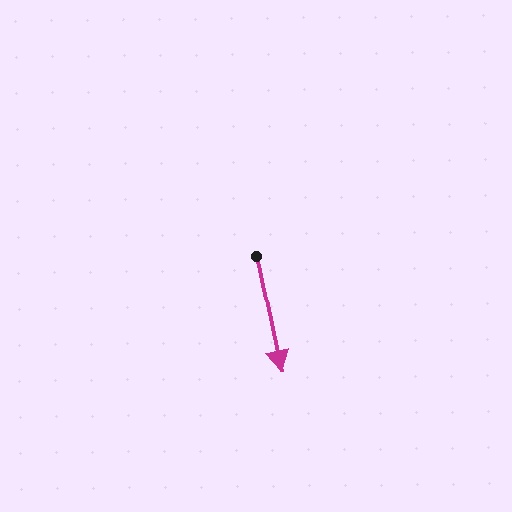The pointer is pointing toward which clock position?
Roughly 6 o'clock.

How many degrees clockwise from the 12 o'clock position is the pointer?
Approximately 168 degrees.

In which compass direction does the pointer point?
South.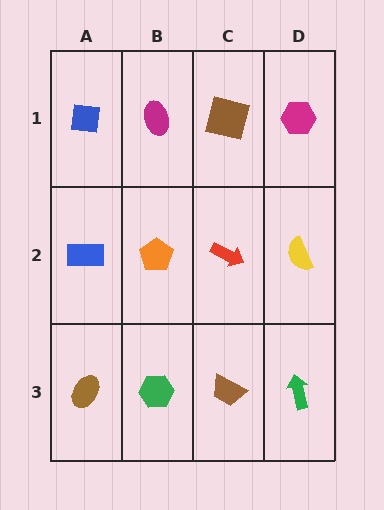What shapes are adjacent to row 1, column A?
A blue rectangle (row 2, column A), a magenta ellipse (row 1, column B).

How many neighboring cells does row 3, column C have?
3.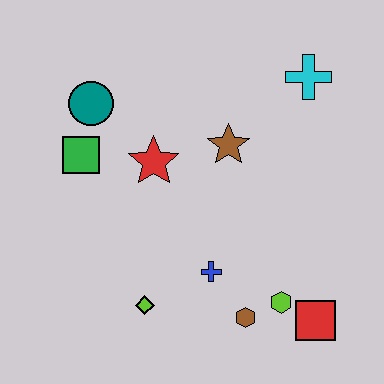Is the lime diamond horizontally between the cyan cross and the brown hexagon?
No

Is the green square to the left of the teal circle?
Yes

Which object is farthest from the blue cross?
The cyan cross is farthest from the blue cross.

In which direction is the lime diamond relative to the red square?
The lime diamond is to the left of the red square.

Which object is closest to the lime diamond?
The blue cross is closest to the lime diamond.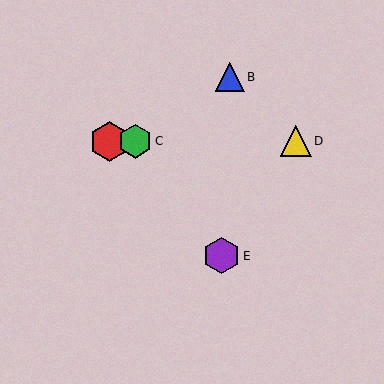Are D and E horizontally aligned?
No, D is at y≈141 and E is at y≈256.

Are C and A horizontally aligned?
Yes, both are at y≈141.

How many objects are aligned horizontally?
3 objects (A, C, D) are aligned horizontally.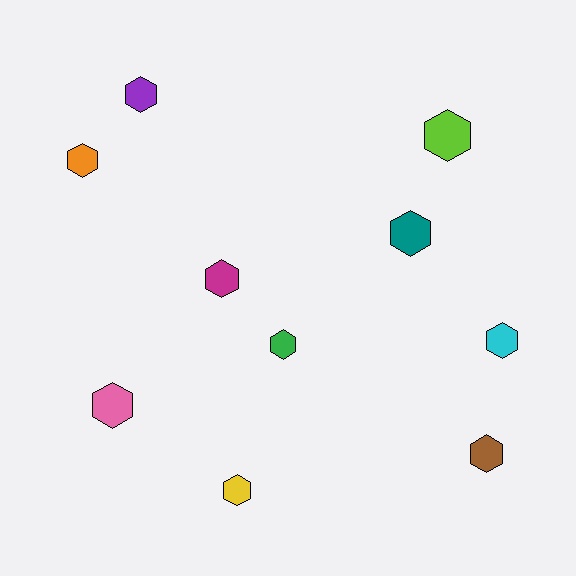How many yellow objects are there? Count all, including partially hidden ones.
There is 1 yellow object.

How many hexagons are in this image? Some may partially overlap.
There are 10 hexagons.